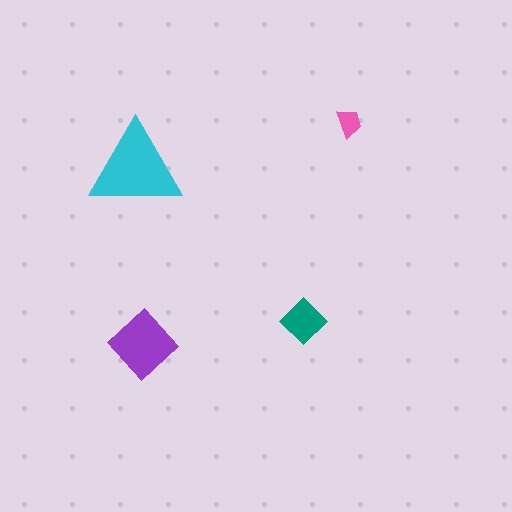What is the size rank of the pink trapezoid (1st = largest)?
4th.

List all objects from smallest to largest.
The pink trapezoid, the teal diamond, the purple diamond, the cyan triangle.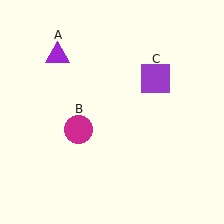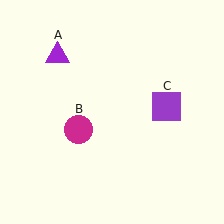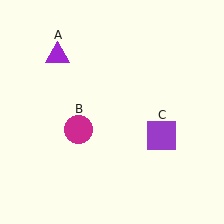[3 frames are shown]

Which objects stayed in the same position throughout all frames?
Purple triangle (object A) and magenta circle (object B) remained stationary.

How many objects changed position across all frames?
1 object changed position: purple square (object C).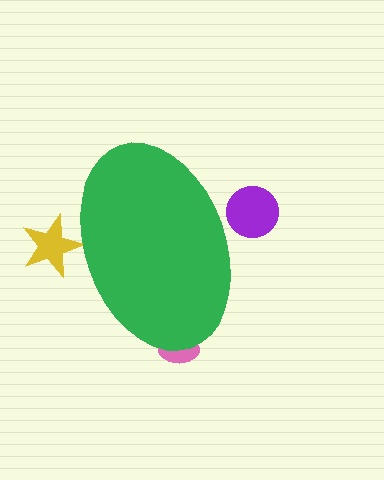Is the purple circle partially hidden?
Yes, the purple circle is partially hidden behind the green ellipse.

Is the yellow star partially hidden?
Yes, the yellow star is partially hidden behind the green ellipse.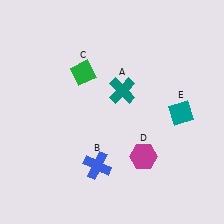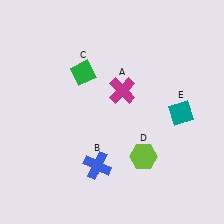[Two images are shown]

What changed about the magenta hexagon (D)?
In Image 1, D is magenta. In Image 2, it changed to lime.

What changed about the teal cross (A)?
In Image 1, A is teal. In Image 2, it changed to magenta.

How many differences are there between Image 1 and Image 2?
There are 2 differences between the two images.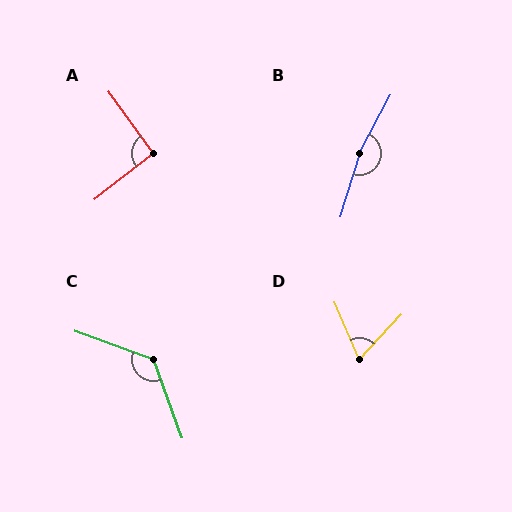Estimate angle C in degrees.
Approximately 130 degrees.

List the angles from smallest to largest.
D (67°), A (92°), C (130°), B (169°).